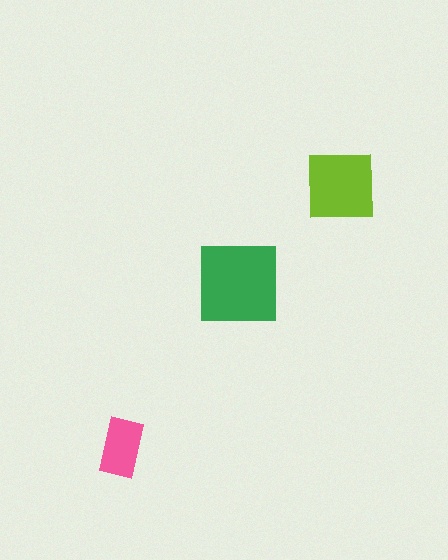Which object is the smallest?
The pink rectangle.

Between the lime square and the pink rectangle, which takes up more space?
The lime square.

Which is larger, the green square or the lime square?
The green square.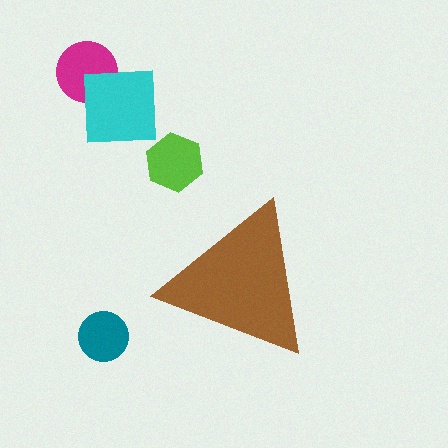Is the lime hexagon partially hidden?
No, the lime hexagon is fully visible.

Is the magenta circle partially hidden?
No, the magenta circle is fully visible.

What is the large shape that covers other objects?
A brown triangle.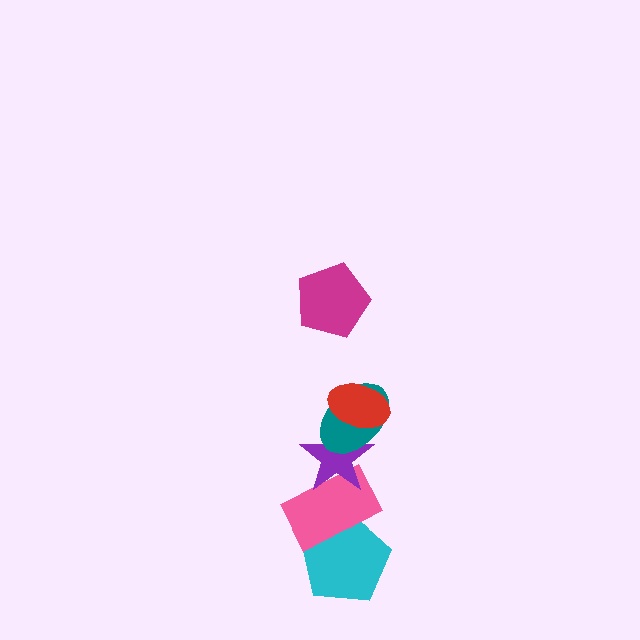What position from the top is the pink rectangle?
The pink rectangle is 5th from the top.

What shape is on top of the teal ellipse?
The red ellipse is on top of the teal ellipse.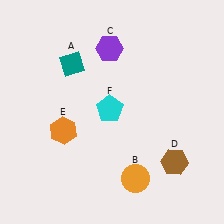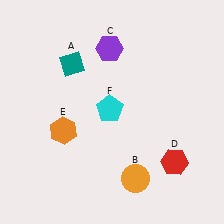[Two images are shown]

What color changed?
The hexagon (D) changed from brown in Image 1 to red in Image 2.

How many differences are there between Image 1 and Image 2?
There is 1 difference between the two images.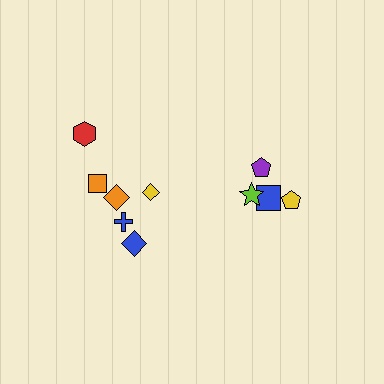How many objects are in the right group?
There are 4 objects.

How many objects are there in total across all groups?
There are 10 objects.